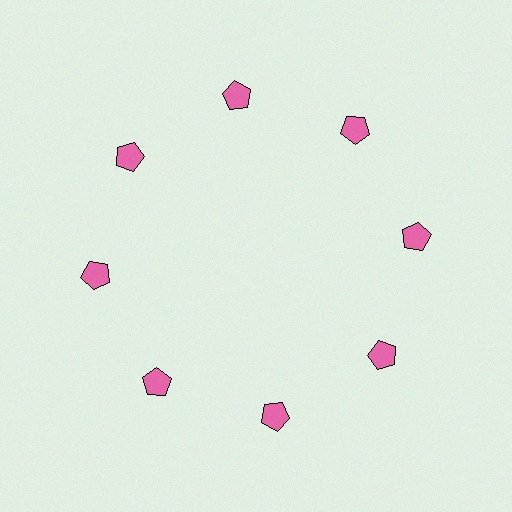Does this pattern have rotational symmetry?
Yes, this pattern has 8-fold rotational symmetry. It looks the same after rotating 45 degrees around the center.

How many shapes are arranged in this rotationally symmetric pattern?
There are 8 shapes, arranged in 8 groups of 1.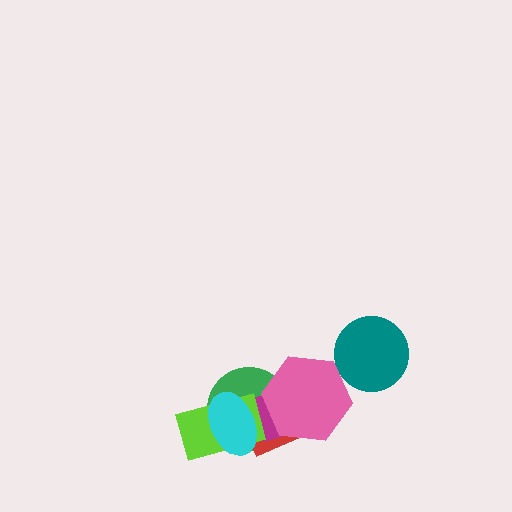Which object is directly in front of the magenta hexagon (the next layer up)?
The lime rectangle is directly in front of the magenta hexagon.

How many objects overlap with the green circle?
5 objects overlap with the green circle.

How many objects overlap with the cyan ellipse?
4 objects overlap with the cyan ellipse.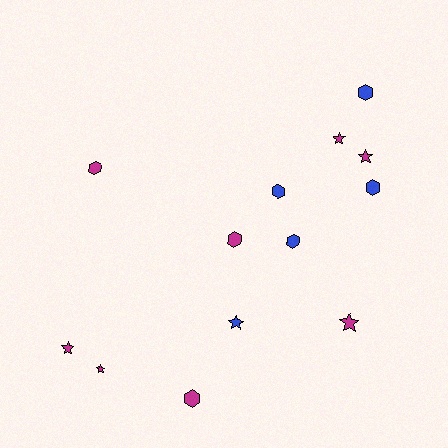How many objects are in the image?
There are 13 objects.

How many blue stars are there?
There is 1 blue star.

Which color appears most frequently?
Magenta, with 8 objects.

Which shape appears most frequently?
Hexagon, with 7 objects.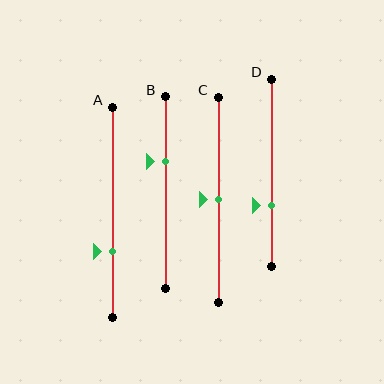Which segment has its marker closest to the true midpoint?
Segment C has its marker closest to the true midpoint.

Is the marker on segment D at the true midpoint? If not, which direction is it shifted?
No, the marker on segment D is shifted downward by about 18% of the segment length.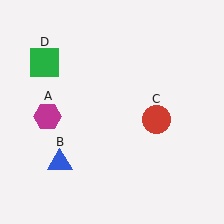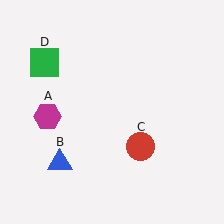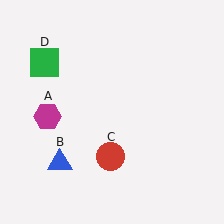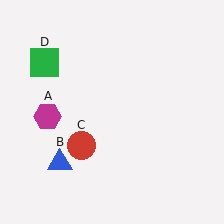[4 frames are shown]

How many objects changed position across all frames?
1 object changed position: red circle (object C).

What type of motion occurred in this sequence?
The red circle (object C) rotated clockwise around the center of the scene.